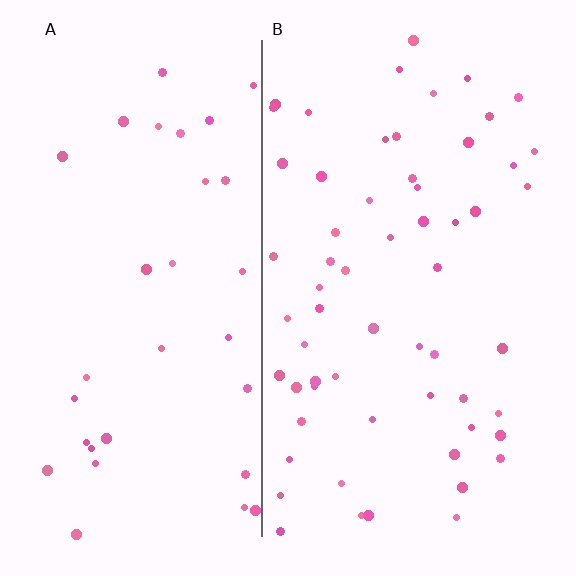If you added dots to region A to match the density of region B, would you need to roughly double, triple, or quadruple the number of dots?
Approximately double.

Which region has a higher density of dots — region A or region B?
B (the right).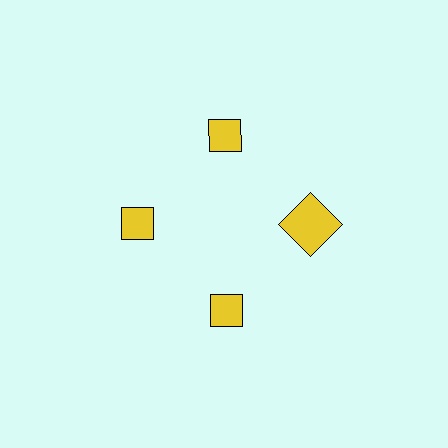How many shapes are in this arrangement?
There are 4 shapes arranged in a ring pattern.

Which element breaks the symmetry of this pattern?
The yellow square at roughly the 3 o'clock position breaks the symmetry. All other shapes are yellow diamonds.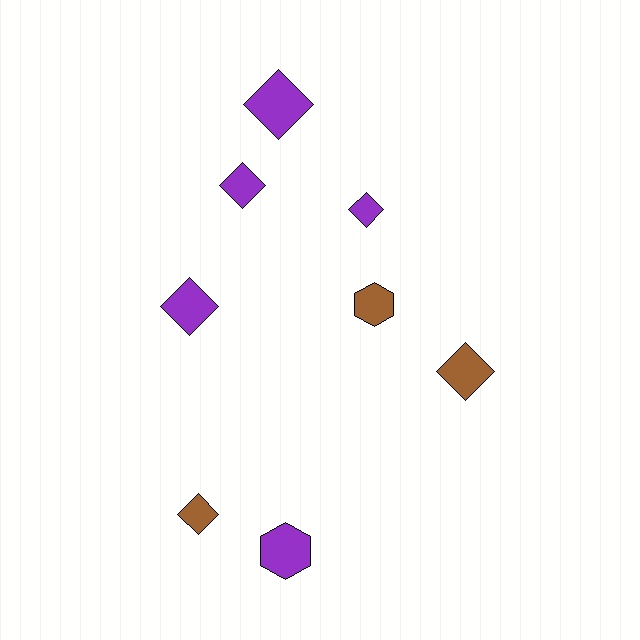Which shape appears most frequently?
Diamond, with 6 objects.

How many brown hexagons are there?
There is 1 brown hexagon.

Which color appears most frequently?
Purple, with 5 objects.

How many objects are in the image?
There are 8 objects.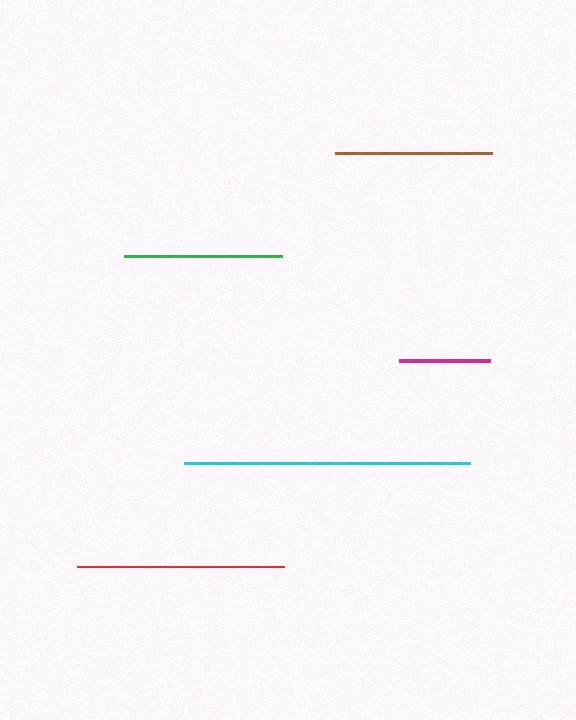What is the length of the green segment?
The green segment is approximately 159 pixels long.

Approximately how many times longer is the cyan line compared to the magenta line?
The cyan line is approximately 3.1 times the length of the magenta line.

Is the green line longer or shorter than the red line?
The red line is longer than the green line.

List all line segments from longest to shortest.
From longest to shortest: cyan, red, green, brown, magenta.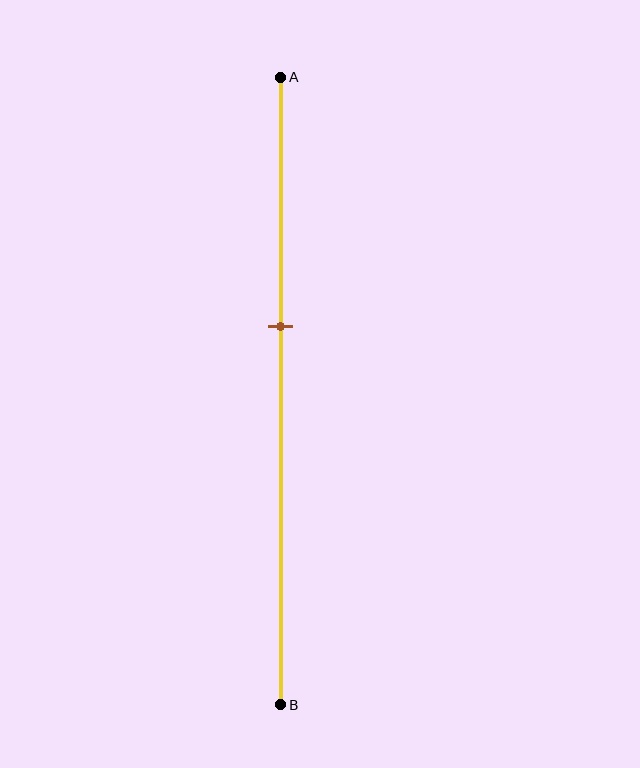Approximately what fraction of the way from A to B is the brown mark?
The brown mark is approximately 40% of the way from A to B.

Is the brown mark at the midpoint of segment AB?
No, the mark is at about 40% from A, not at the 50% midpoint.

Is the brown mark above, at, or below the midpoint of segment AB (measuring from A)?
The brown mark is above the midpoint of segment AB.